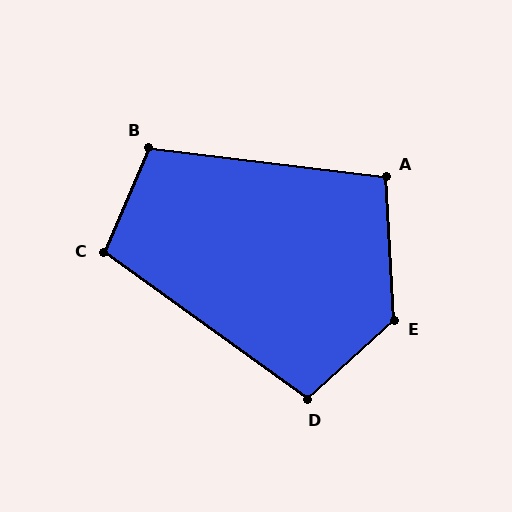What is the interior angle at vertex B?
Approximately 106 degrees (obtuse).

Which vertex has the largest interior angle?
E, at approximately 129 degrees.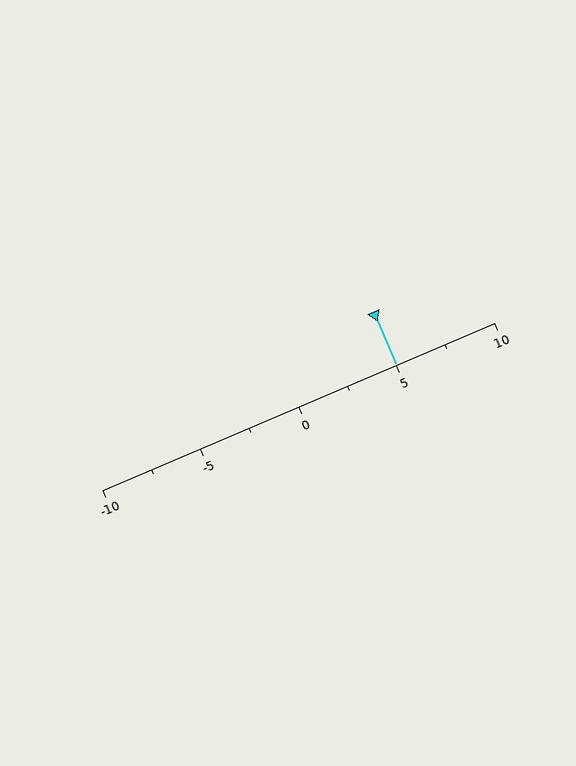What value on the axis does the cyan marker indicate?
The marker indicates approximately 5.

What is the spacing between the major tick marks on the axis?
The major ticks are spaced 5 apart.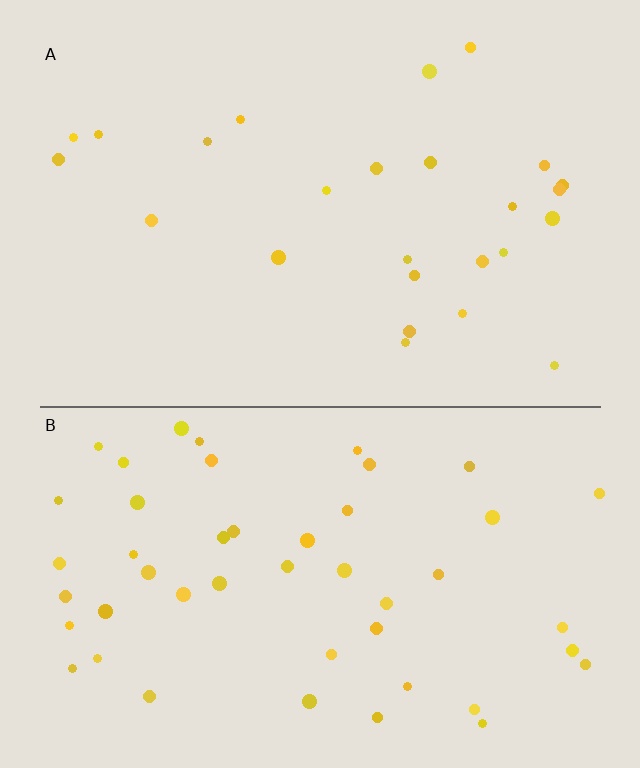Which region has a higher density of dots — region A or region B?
B (the bottom).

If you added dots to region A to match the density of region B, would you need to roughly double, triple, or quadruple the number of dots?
Approximately double.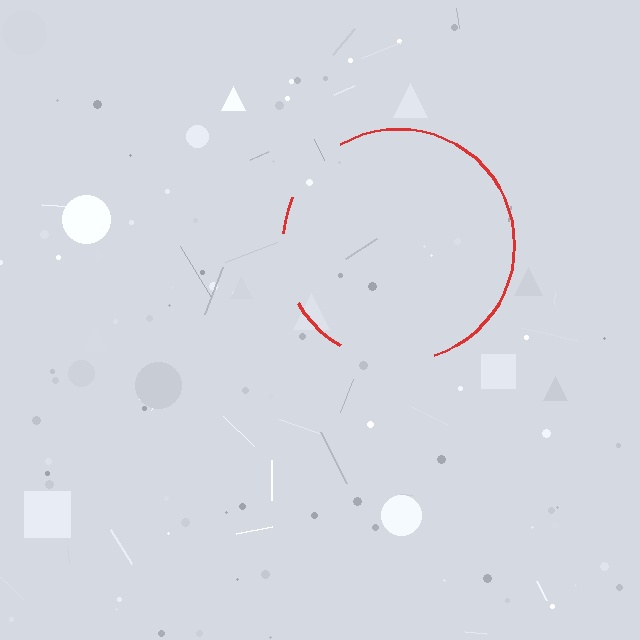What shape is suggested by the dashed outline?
The dashed outline suggests a circle.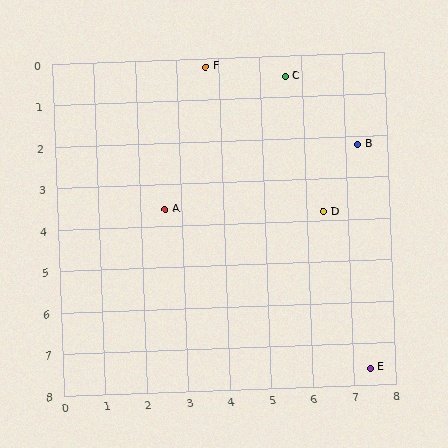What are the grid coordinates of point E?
Point E is at approximately (7.4, 7.6).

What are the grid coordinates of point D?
Point D is at approximately (6.4, 3.8).